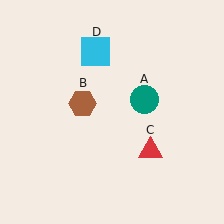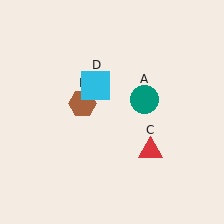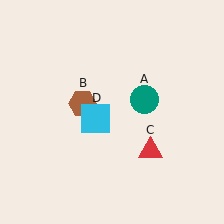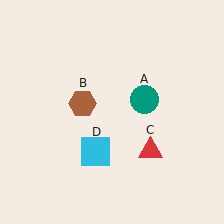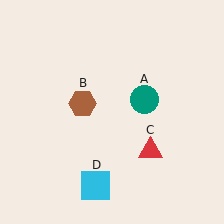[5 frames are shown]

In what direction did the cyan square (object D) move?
The cyan square (object D) moved down.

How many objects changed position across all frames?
1 object changed position: cyan square (object D).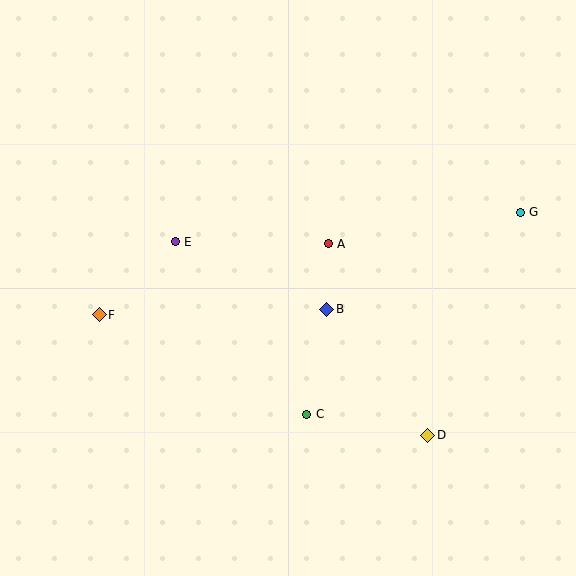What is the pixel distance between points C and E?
The distance between C and E is 217 pixels.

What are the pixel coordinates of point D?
Point D is at (428, 435).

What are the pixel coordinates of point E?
Point E is at (175, 242).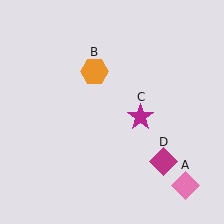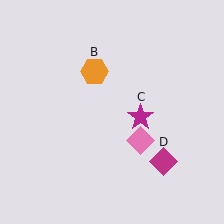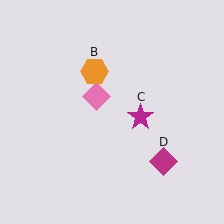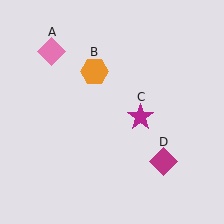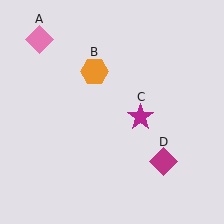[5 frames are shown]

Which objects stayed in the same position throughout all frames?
Orange hexagon (object B) and magenta star (object C) and magenta diamond (object D) remained stationary.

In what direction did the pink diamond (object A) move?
The pink diamond (object A) moved up and to the left.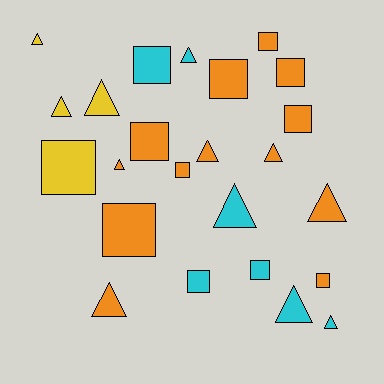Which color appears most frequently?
Orange, with 13 objects.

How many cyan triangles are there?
There are 4 cyan triangles.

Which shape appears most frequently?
Triangle, with 12 objects.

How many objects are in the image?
There are 24 objects.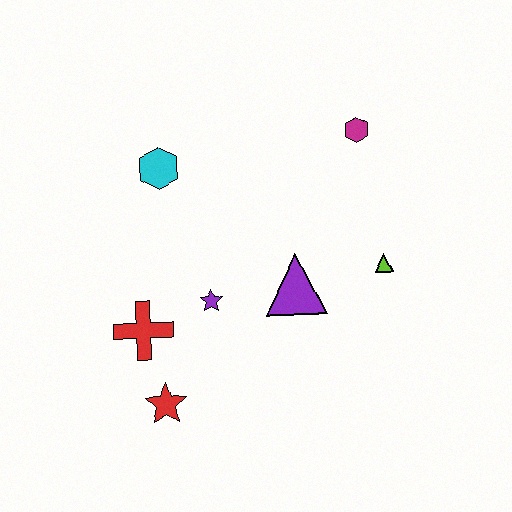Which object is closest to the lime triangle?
The purple triangle is closest to the lime triangle.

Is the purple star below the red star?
No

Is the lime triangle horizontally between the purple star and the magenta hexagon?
No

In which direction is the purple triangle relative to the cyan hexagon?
The purple triangle is to the right of the cyan hexagon.